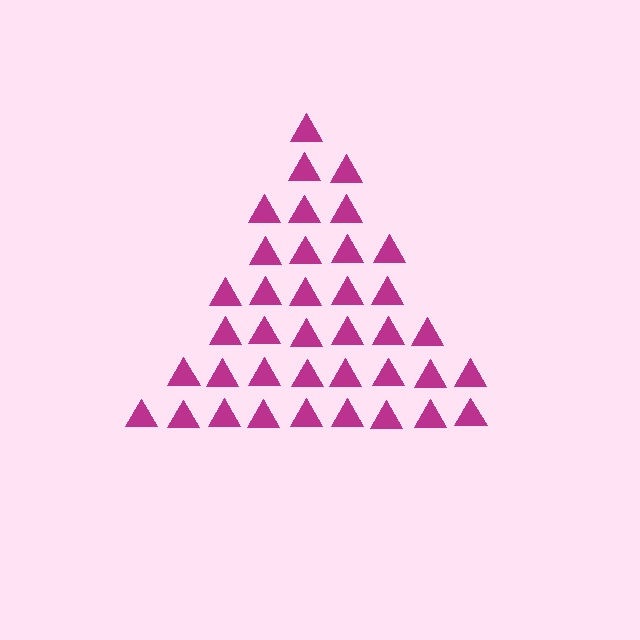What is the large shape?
The large shape is a triangle.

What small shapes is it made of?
It is made of small triangles.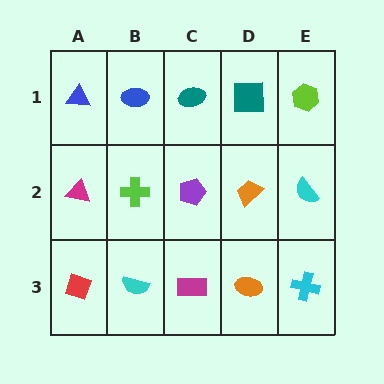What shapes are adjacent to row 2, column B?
A blue ellipse (row 1, column B), a cyan semicircle (row 3, column B), a magenta triangle (row 2, column A), a purple pentagon (row 2, column C).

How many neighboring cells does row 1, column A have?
2.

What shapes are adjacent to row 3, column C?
A purple pentagon (row 2, column C), a cyan semicircle (row 3, column B), an orange ellipse (row 3, column D).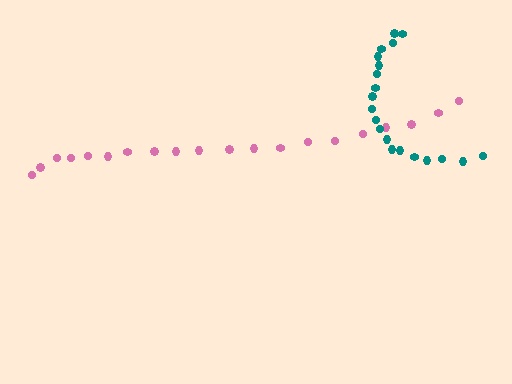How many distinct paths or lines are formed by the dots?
There are 2 distinct paths.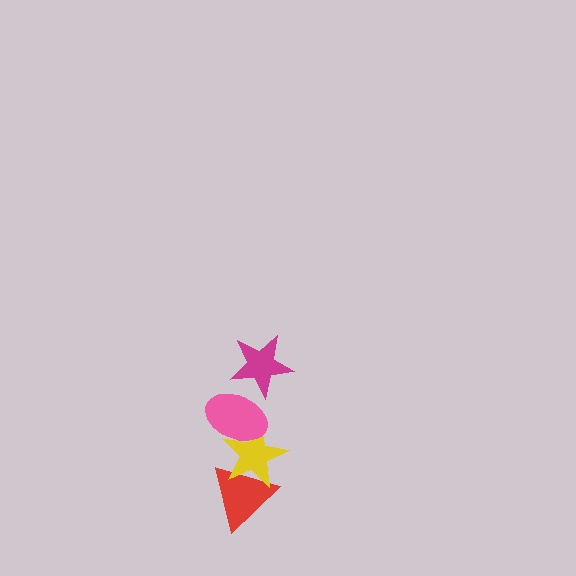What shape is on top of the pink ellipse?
The magenta star is on top of the pink ellipse.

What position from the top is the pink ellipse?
The pink ellipse is 2nd from the top.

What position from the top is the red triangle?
The red triangle is 4th from the top.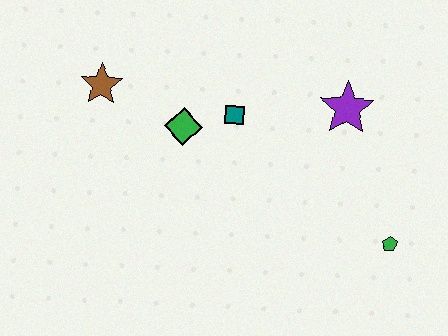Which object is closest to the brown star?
The green diamond is closest to the brown star.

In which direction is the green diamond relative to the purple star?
The green diamond is to the left of the purple star.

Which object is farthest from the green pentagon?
The brown star is farthest from the green pentagon.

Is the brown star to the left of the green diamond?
Yes